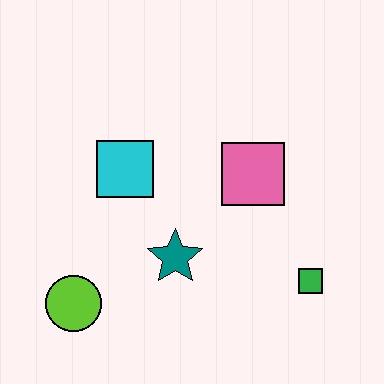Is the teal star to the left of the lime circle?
No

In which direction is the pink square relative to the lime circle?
The pink square is to the right of the lime circle.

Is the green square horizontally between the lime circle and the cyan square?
No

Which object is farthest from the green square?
The lime circle is farthest from the green square.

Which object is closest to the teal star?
The cyan square is closest to the teal star.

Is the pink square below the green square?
No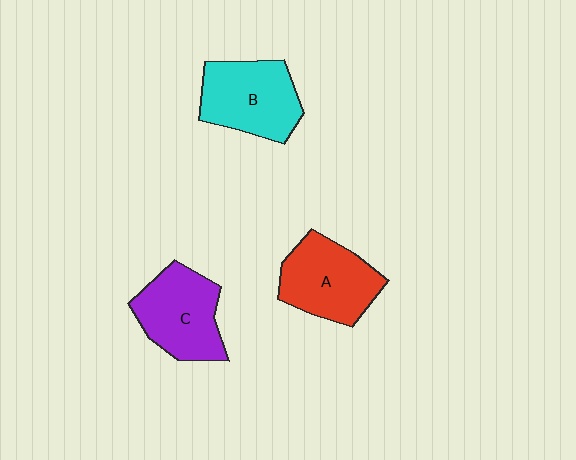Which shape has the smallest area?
Shape C (purple).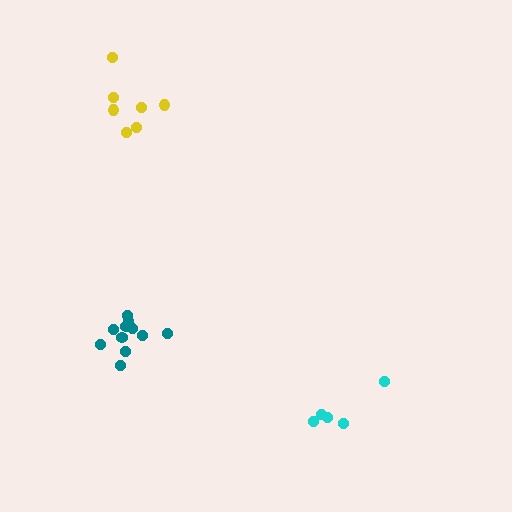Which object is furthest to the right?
The cyan cluster is rightmost.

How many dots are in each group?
Group 1: 7 dots, Group 2: 11 dots, Group 3: 5 dots (23 total).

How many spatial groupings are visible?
There are 3 spatial groupings.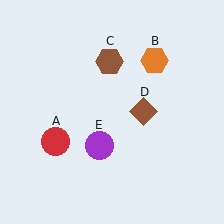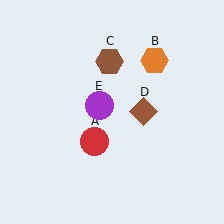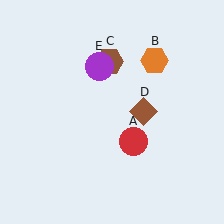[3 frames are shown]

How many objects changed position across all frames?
2 objects changed position: red circle (object A), purple circle (object E).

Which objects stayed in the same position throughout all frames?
Orange hexagon (object B) and brown hexagon (object C) and brown diamond (object D) remained stationary.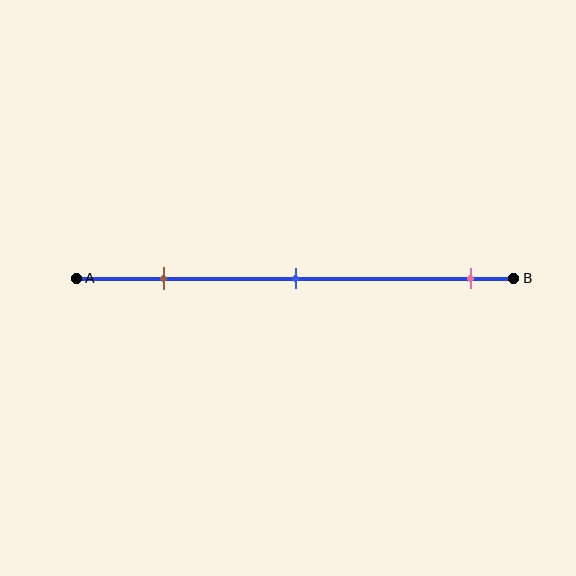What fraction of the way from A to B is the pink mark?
The pink mark is approximately 90% (0.9) of the way from A to B.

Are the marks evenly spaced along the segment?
No, the marks are not evenly spaced.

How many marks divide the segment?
There are 3 marks dividing the segment.